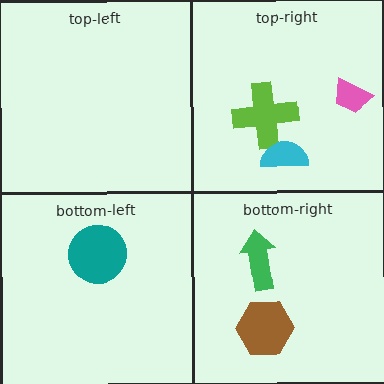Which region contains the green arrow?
The bottom-right region.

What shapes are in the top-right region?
The pink trapezoid, the lime cross, the cyan semicircle.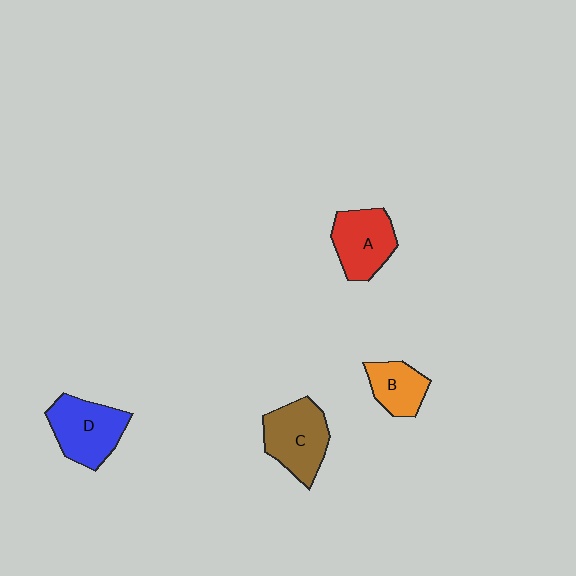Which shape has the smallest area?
Shape B (orange).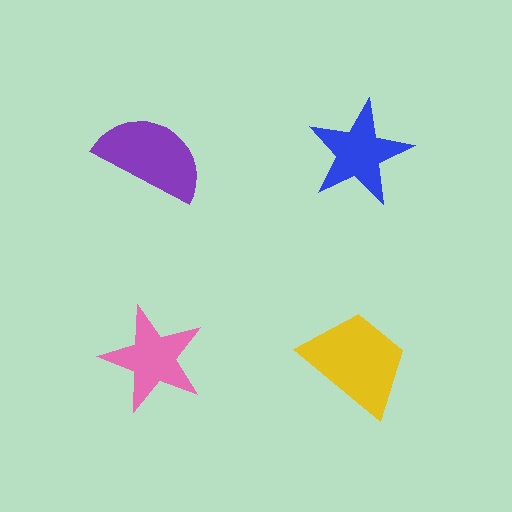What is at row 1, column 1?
A purple semicircle.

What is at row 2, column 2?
A yellow trapezoid.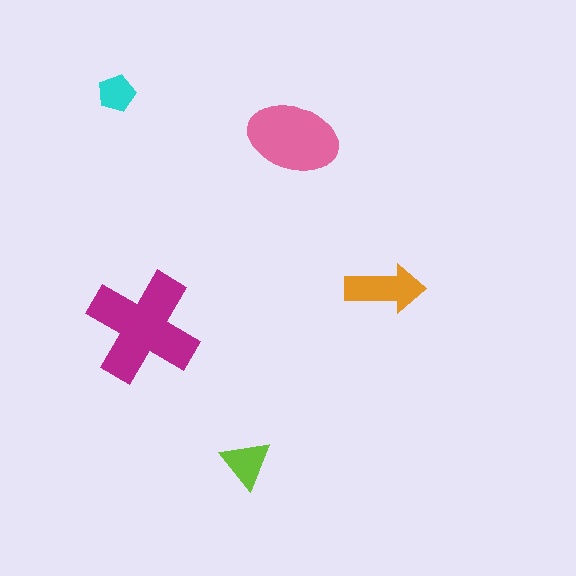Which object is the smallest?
The cyan pentagon.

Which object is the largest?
The magenta cross.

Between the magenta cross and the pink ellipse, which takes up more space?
The magenta cross.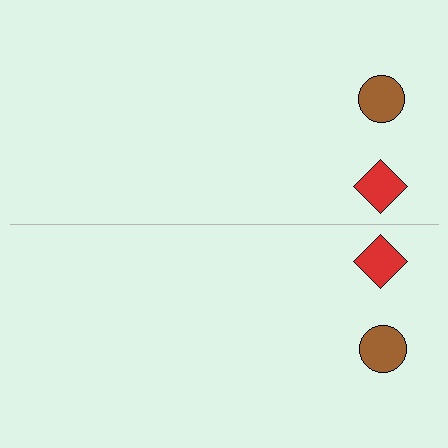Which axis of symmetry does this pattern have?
The pattern has a horizontal axis of symmetry running through the center of the image.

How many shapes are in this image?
There are 4 shapes in this image.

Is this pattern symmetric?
Yes, this pattern has bilateral (reflection) symmetry.